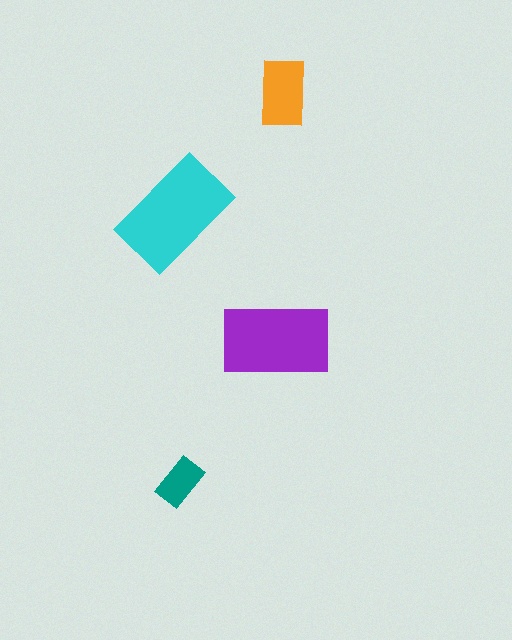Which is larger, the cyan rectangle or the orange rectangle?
The cyan one.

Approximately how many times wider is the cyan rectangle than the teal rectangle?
About 2.5 times wider.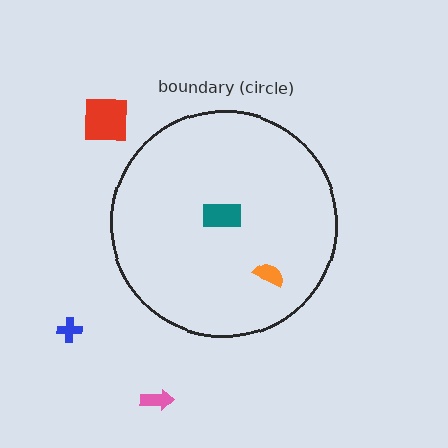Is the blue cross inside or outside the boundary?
Outside.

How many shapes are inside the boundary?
2 inside, 3 outside.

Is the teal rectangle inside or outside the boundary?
Inside.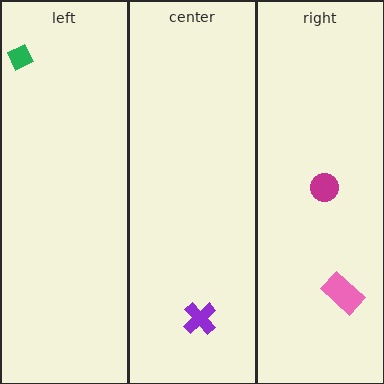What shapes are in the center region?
The purple cross.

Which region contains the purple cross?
The center region.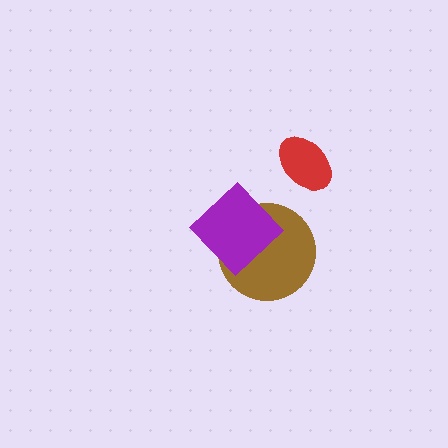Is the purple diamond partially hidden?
No, no other shape covers it.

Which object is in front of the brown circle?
The purple diamond is in front of the brown circle.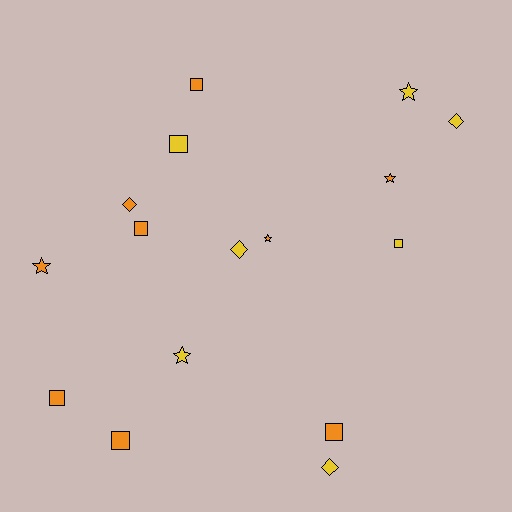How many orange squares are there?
There are 5 orange squares.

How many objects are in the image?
There are 16 objects.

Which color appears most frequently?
Orange, with 9 objects.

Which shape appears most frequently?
Square, with 7 objects.